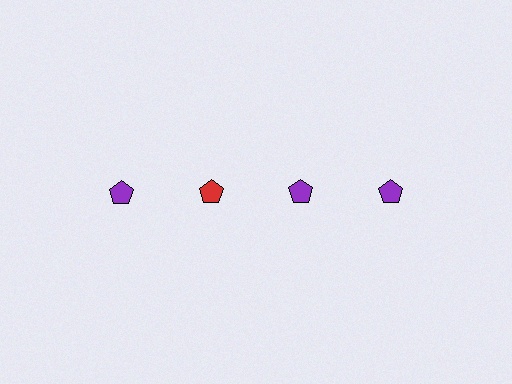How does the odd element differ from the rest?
It has a different color: red instead of purple.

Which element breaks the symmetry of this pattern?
The red pentagon in the top row, second from left column breaks the symmetry. All other shapes are purple pentagons.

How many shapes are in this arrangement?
There are 4 shapes arranged in a grid pattern.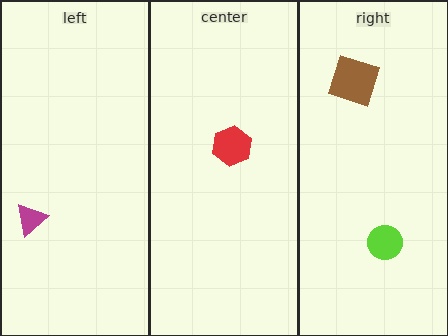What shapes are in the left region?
The magenta triangle.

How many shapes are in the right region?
2.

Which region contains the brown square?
The right region.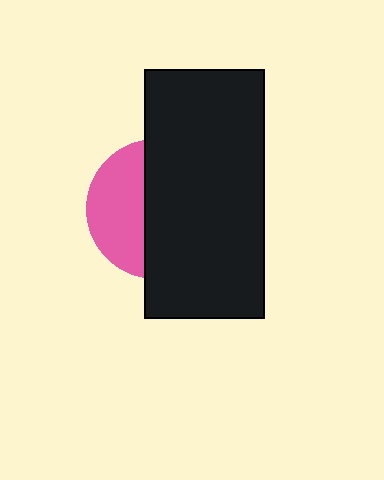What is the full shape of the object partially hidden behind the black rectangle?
The partially hidden object is a pink circle.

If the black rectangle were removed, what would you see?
You would see the complete pink circle.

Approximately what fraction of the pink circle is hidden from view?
Roughly 61% of the pink circle is hidden behind the black rectangle.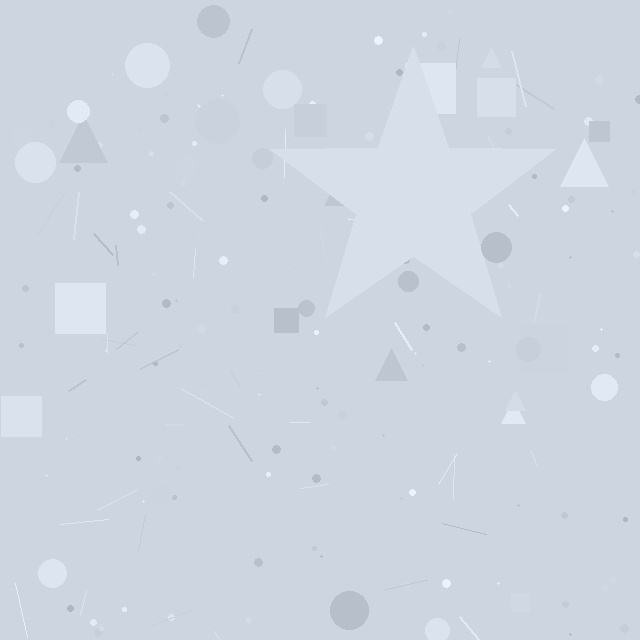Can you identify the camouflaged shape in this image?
The camouflaged shape is a star.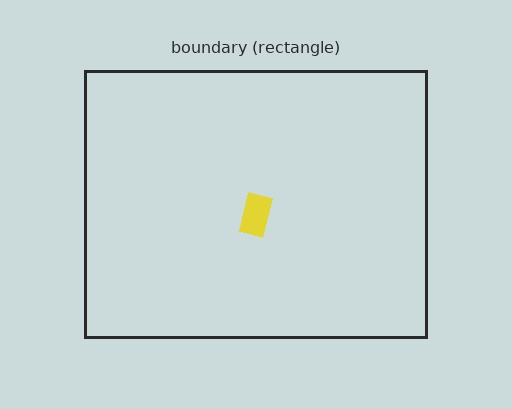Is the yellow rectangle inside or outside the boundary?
Inside.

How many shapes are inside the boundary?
1 inside, 0 outside.